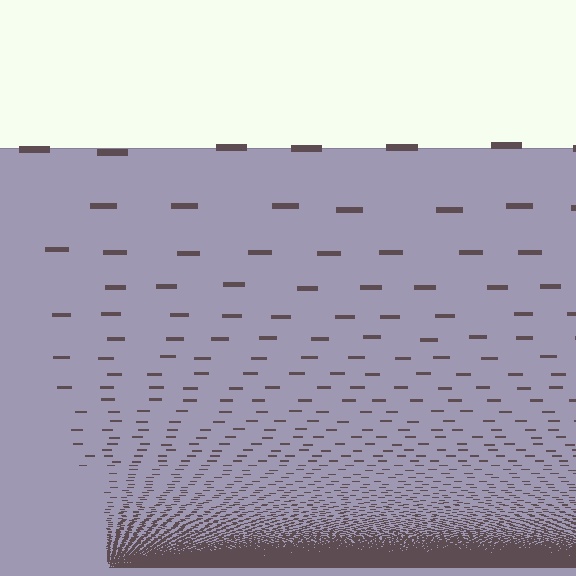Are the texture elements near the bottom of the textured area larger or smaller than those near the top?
Smaller. The gradient is inverted — elements near the bottom are smaller and denser.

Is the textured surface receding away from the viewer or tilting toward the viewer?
The surface appears to tilt toward the viewer. Texture elements get larger and sparser toward the top.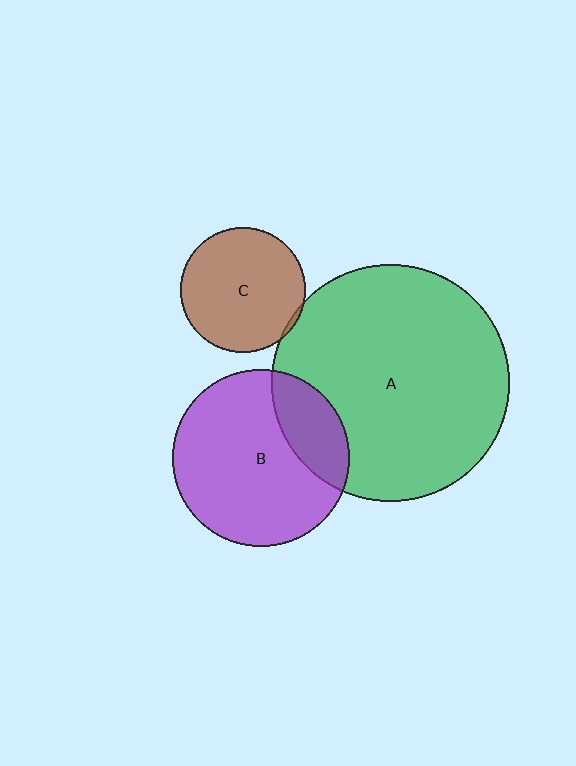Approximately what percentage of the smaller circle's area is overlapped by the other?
Approximately 5%.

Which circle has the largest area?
Circle A (green).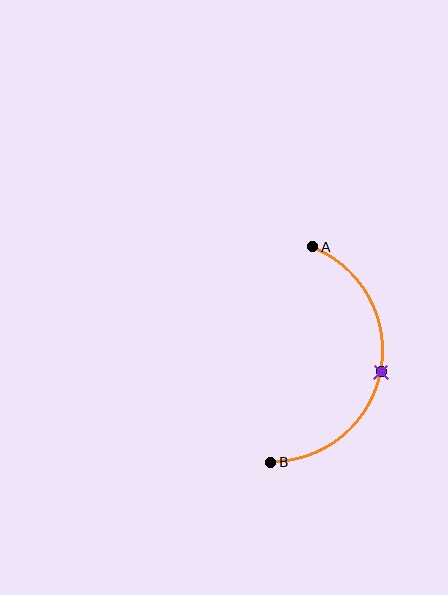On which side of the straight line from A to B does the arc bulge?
The arc bulges to the right of the straight line connecting A and B.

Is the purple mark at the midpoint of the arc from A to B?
Yes. The purple mark lies on the arc at equal arc-length from both A and B — it is the arc midpoint.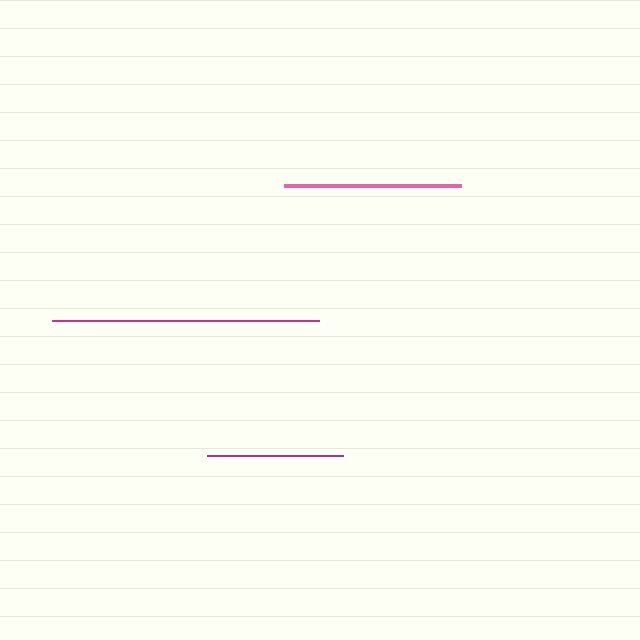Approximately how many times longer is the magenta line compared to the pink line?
The magenta line is approximately 1.5 times the length of the pink line.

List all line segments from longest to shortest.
From longest to shortest: magenta, pink, purple.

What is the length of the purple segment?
The purple segment is approximately 136 pixels long.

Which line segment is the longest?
The magenta line is the longest at approximately 267 pixels.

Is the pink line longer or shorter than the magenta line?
The magenta line is longer than the pink line.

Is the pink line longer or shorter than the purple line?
The pink line is longer than the purple line.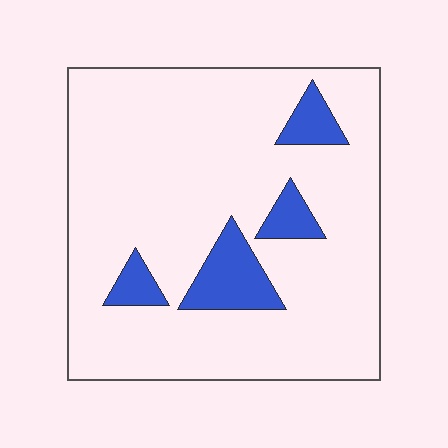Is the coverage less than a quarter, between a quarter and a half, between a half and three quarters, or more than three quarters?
Less than a quarter.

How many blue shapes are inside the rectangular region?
4.